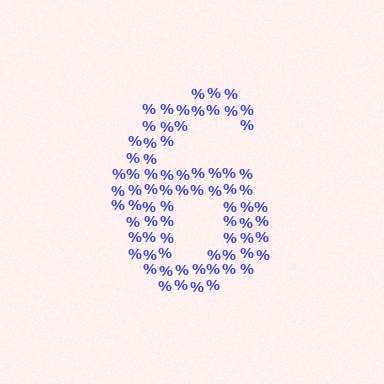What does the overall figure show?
The overall figure shows the digit 6.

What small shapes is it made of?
It is made of small percent signs.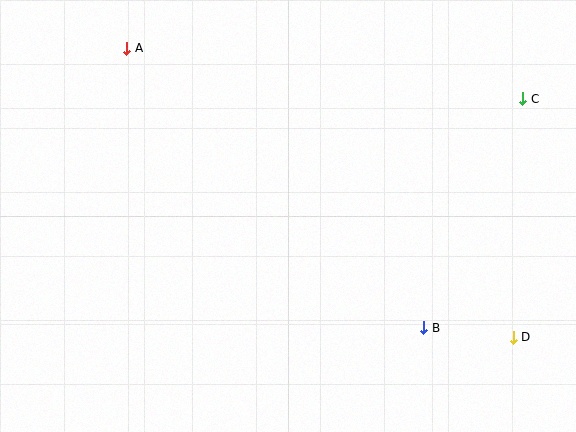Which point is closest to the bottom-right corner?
Point D is closest to the bottom-right corner.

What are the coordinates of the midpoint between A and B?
The midpoint between A and B is at (275, 188).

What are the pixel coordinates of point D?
Point D is at (513, 337).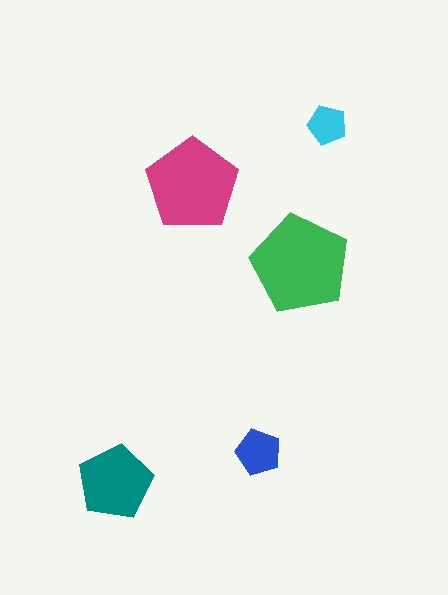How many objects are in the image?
There are 5 objects in the image.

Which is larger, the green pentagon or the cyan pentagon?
The green one.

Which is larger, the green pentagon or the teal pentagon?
The green one.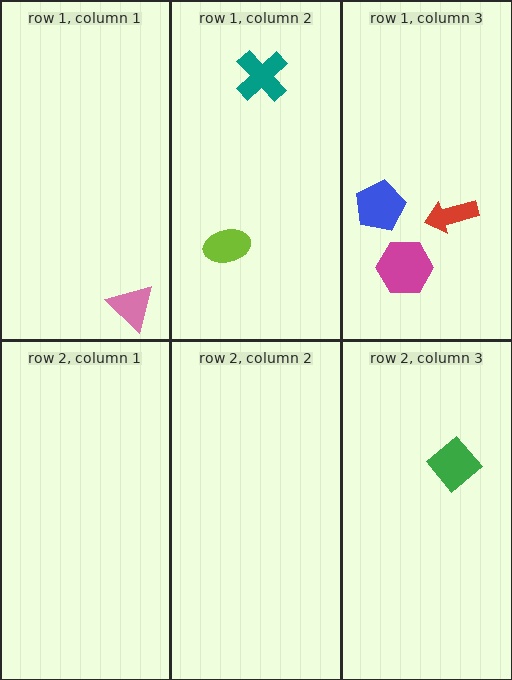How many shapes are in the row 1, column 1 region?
1.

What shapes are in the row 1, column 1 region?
The pink triangle.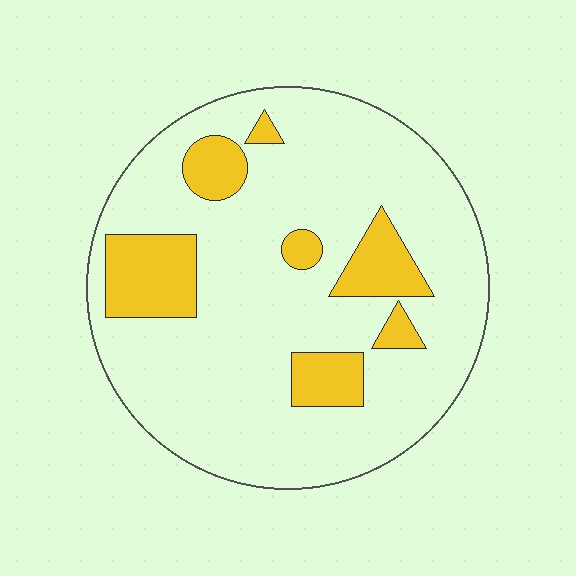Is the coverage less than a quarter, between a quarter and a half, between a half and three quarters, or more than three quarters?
Less than a quarter.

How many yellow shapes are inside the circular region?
7.